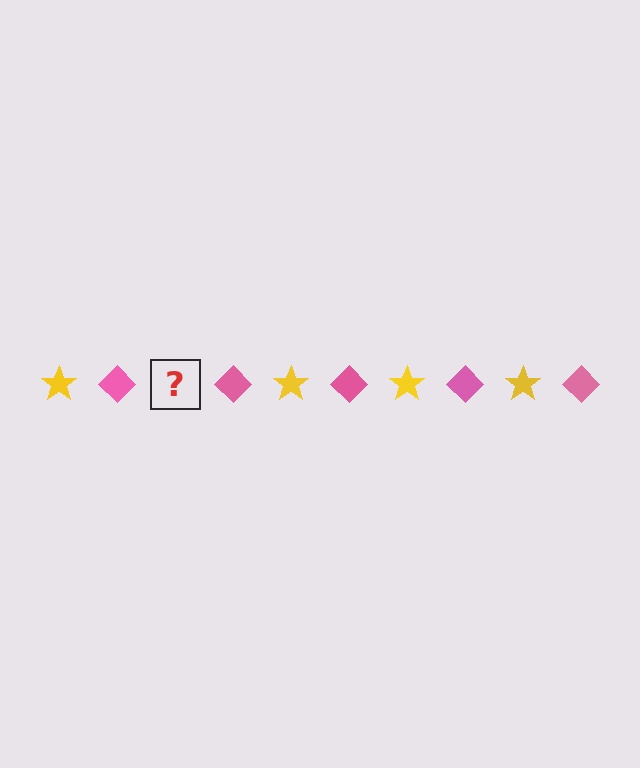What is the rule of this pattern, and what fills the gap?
The rule is that the pattern alternates between yellow star and pink diamond. The gap should be filled with a yellow star.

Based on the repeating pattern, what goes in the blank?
The blank should be a yellow star.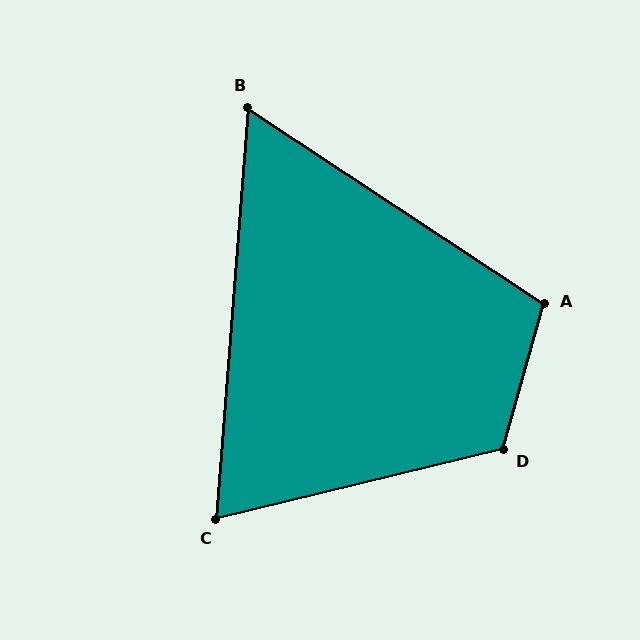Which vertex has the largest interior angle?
D, at approximately 119 degrees.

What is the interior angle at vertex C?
Approximately 72 degrees (acute).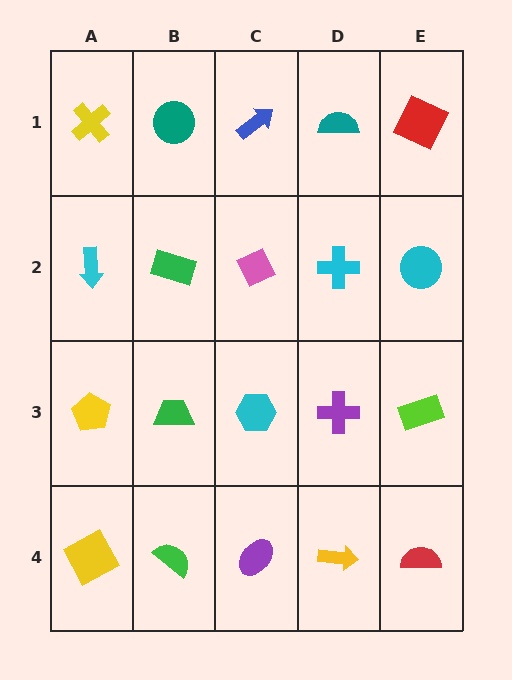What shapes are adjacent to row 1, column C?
A pink diamond (row 2, column C), a teal circle (row 1, column B), a teal semicircle (row 1, column D).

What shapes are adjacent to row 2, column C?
A blue arrow (row 1, column C), a cyan hexagon (row 3, column C), a green rectangle (row 2, column B), a cyan cross (row 2, column D).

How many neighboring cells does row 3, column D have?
4.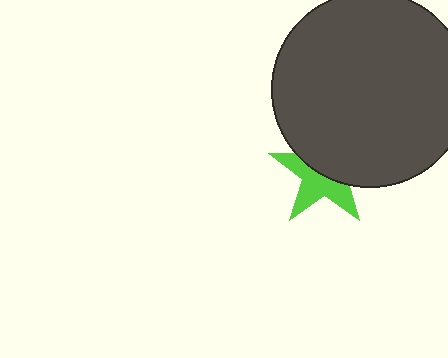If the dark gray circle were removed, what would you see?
You would see the complete lime star.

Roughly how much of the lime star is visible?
About half of it is visible (roughly 50%).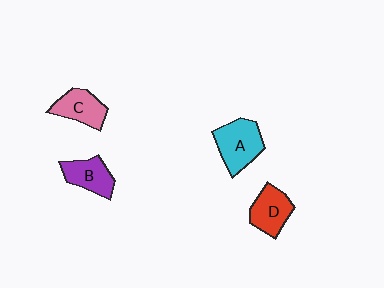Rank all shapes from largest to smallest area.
From largest to smallest: A (cyan), D (red), C (pink), B (purple).